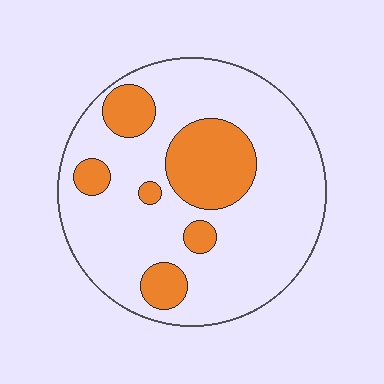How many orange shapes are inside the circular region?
6.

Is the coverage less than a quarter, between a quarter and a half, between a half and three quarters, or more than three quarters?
Less than a quarter.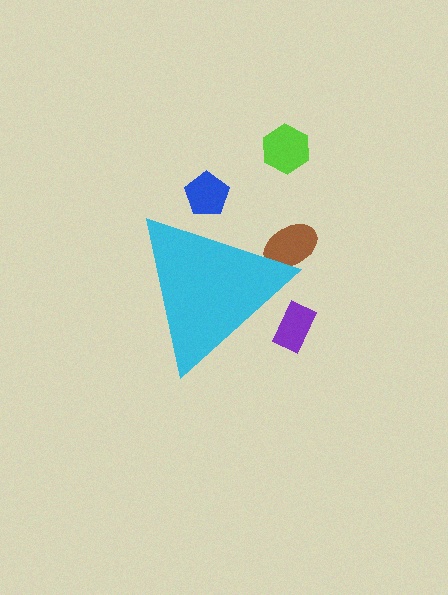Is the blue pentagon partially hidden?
Yes, the blue pentagon is partially hidden behind the cyan triangle.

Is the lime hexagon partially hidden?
No, the lime hexagon is fully visible.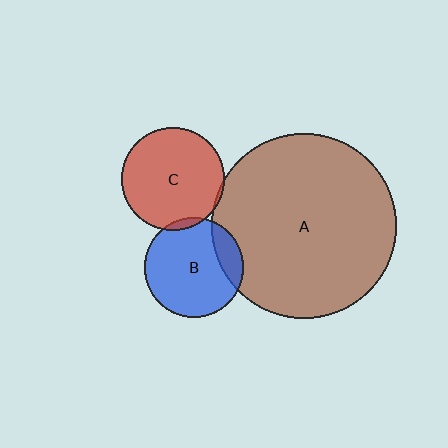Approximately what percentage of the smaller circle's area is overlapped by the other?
Approximately 5%.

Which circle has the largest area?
Circle A (brown).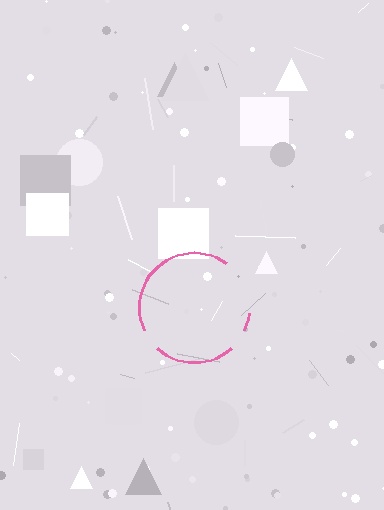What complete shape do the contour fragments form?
The contour fragments form a circle.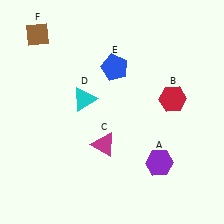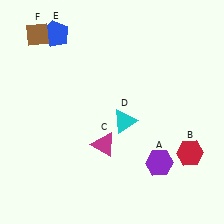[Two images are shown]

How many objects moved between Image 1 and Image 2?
3 objects moved between the two images.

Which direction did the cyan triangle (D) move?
The cyan triangle (D) moved right.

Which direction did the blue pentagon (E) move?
The blue pentagon (E) moved left.